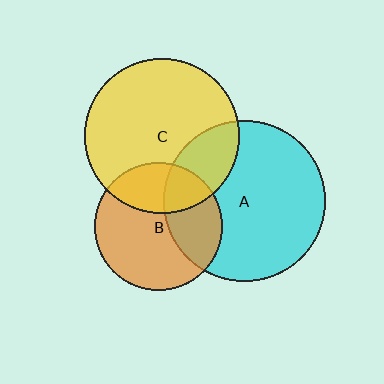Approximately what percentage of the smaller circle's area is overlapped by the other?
Approximately 30%.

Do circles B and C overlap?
Yes.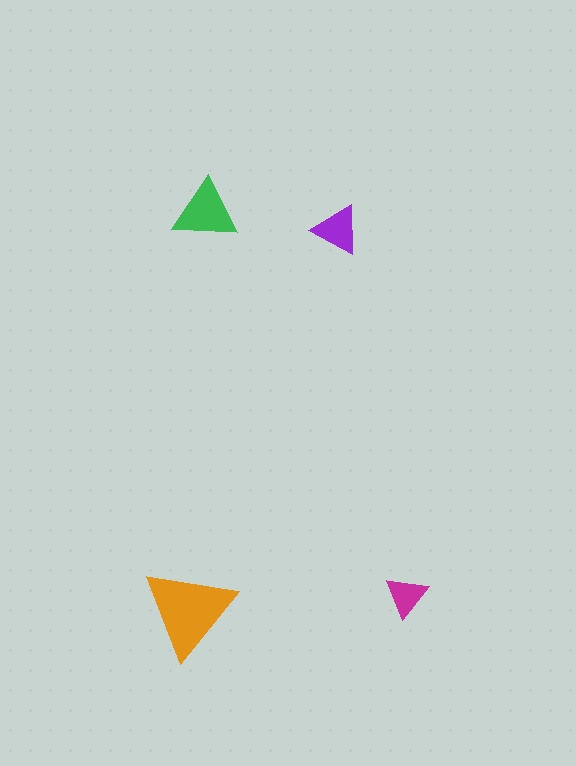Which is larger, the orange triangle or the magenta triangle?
The orange one.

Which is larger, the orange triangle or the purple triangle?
The orange one.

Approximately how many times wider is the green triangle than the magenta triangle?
About 1.5 times wider.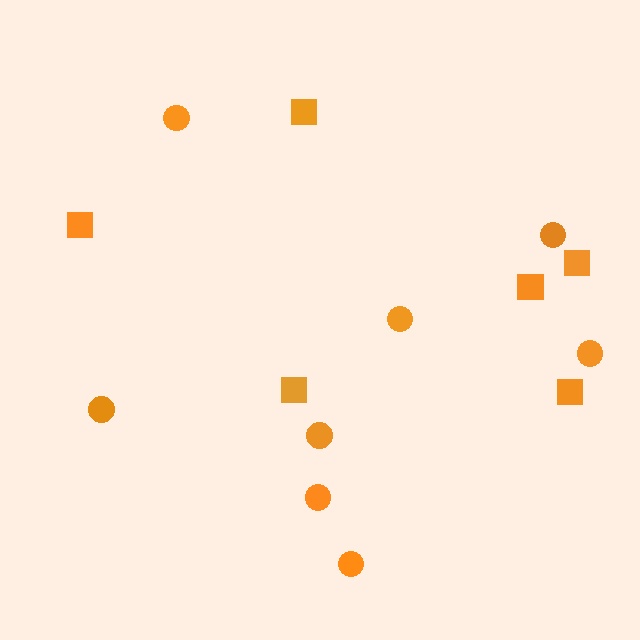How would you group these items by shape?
There are 2 groups: one group of circles (8) and one group of squares (6).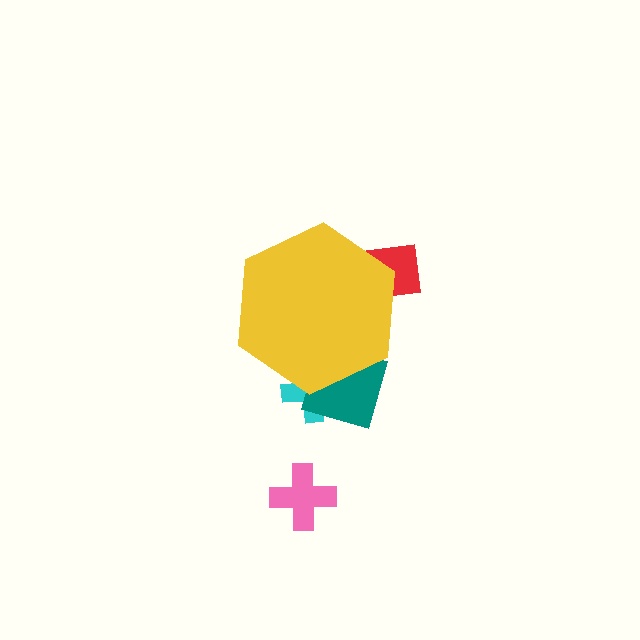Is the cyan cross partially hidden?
Yes, the cyan cross is partially hidden behind the yellow hexagon.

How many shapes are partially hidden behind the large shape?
3 shapes are partially hidden.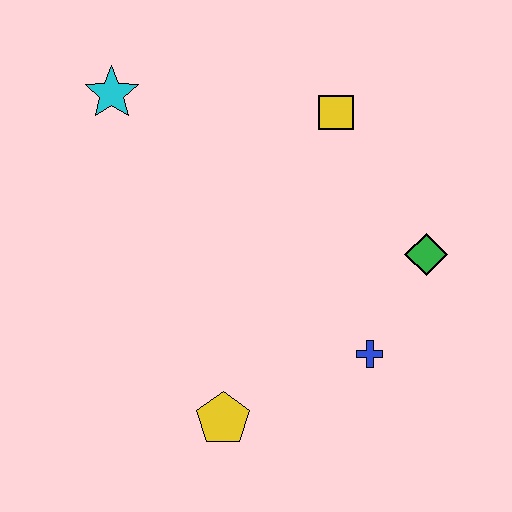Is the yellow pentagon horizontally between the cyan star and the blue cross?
Yes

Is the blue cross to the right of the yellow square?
Yes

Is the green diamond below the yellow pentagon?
No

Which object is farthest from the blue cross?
The cyan star is farthest from the blue cross.